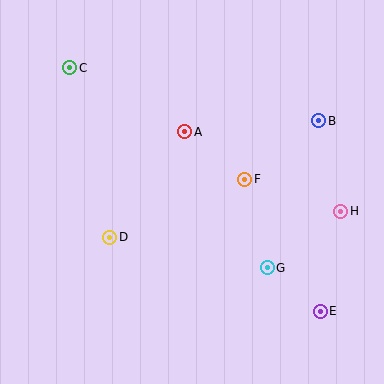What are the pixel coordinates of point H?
Point H is at (341, 211).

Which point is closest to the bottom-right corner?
Point E is closest to the bottom-right corner.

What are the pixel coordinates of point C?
Point C is at (70, 68).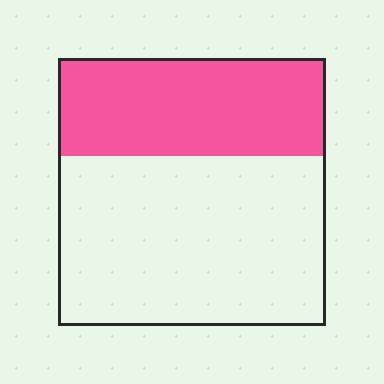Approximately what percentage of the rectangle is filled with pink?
Approximately 35%.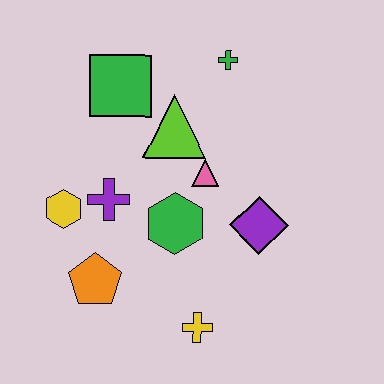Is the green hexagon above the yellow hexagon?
No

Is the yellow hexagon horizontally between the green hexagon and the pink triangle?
No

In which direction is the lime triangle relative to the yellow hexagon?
The lime triangle is to the right of the yellow hexagon.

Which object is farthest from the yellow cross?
The green cross is farthest from the yellow cross.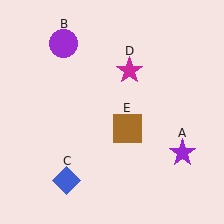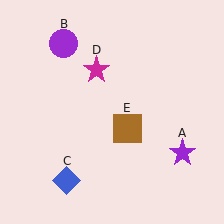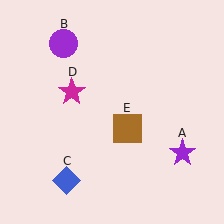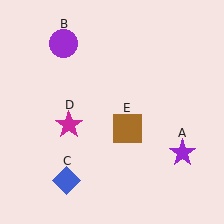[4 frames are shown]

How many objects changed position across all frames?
1 object changed position: magenta star (object D).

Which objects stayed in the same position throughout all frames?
Purple star (object A) and purple circle (object B) and blue diamond (object C) and brown square (object E) remained stationary.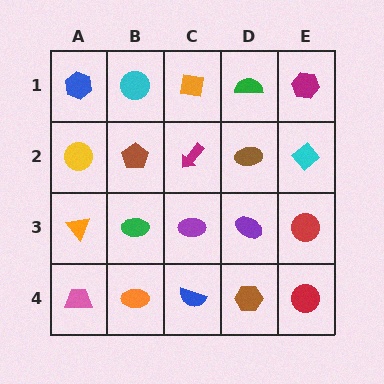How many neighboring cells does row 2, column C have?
4.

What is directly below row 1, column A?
A yellow circle.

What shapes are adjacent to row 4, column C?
A purple ellipse (row 3, column C), an orange ellipse (row 4, column B), a brown hexagon (row 4, column D).